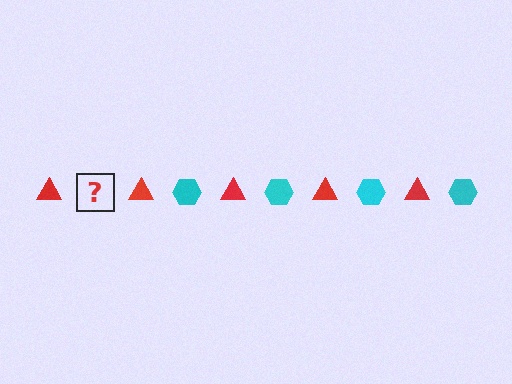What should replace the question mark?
The question mark should be replaced with a cyan hexagon.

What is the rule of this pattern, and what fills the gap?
The rule is that the pattern alternates between red triangle and cyan hexagon. The gap should be filled with a cyan hexagon.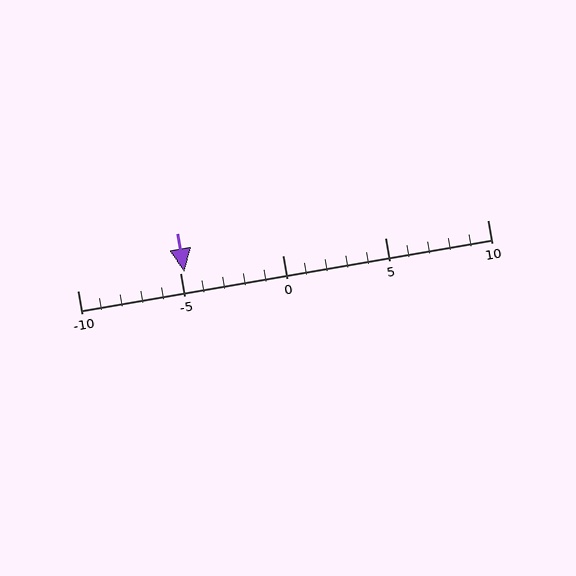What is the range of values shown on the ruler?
The ruler shows values from -10 to 10.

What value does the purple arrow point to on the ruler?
The purple arrow points to approximately -5.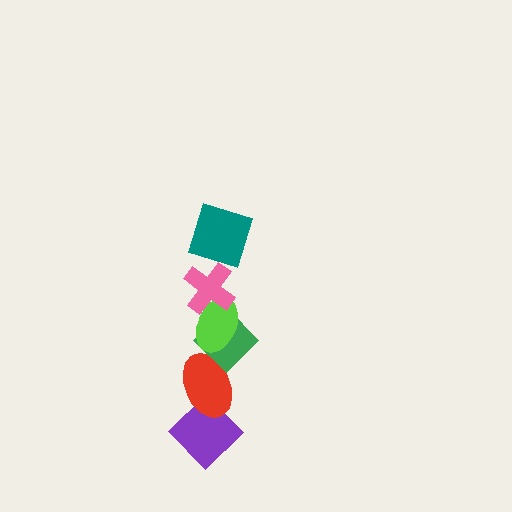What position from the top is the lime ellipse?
The lime ellipse is 3rd from the top.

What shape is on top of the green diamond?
The lime ellipse is on top of the green diamond.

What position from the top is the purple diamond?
The purple diamond is 6th from the top.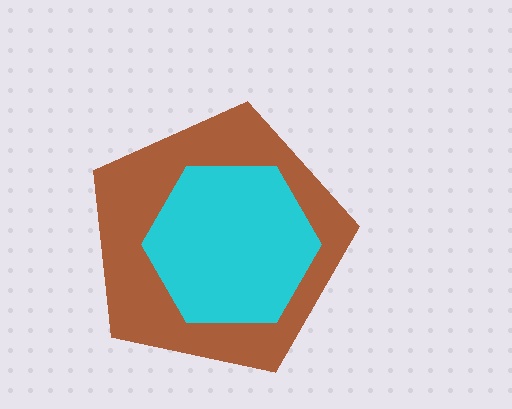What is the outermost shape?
The brown pentagon.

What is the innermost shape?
The cyan hexagon.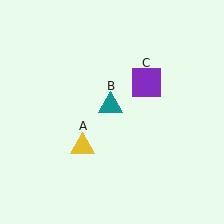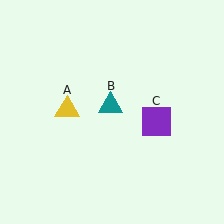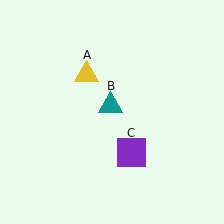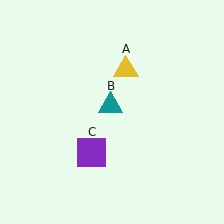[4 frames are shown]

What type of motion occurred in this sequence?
The yellow triangle (object A), purple square (object C) rotated clockwise around the center of the scene.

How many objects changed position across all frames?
2 objects changed position: yellow triangle (object A), purple square (object C).